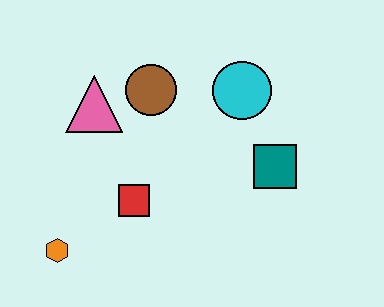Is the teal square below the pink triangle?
Yes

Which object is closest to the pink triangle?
The brown circle is closest to the pink triangle.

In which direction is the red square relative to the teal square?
The red square is to the left of the teal square.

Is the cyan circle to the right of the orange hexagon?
Yes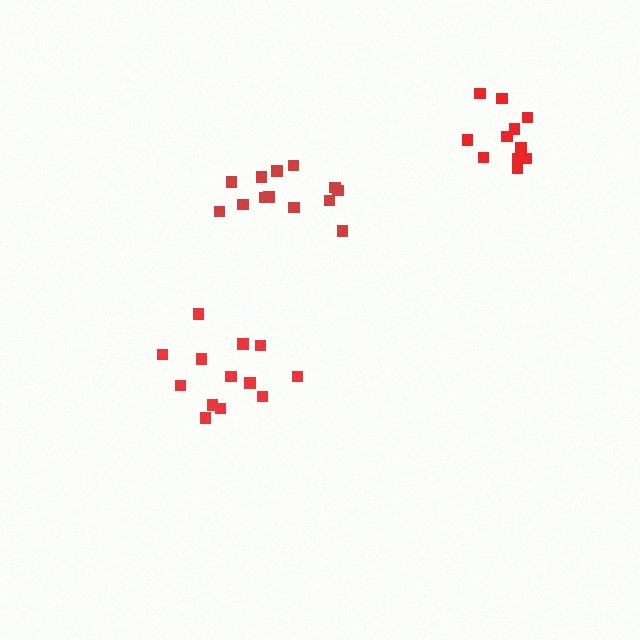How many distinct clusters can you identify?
There are 3 distinct clusters.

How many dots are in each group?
Group 1: 13 dots, Group 2: 11 dots, Group 3: 13 dots (37 total).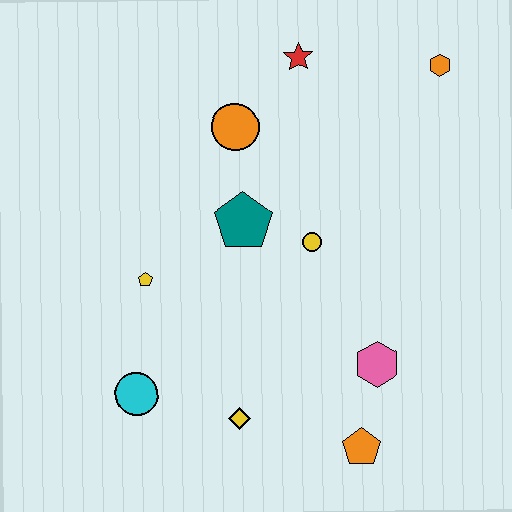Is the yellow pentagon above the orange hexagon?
No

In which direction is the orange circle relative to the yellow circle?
The orange circle is above the yellow circle.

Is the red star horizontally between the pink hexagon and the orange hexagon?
No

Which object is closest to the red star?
The orange circle is closest to the red star.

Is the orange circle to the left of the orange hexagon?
Yes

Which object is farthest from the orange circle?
The orange pentagon is farthest from the orange circle.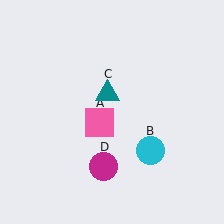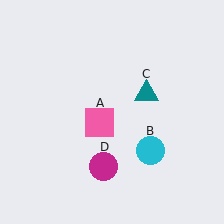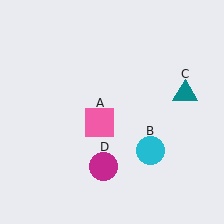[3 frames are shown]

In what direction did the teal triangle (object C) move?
The teal triangle (object C) moved right.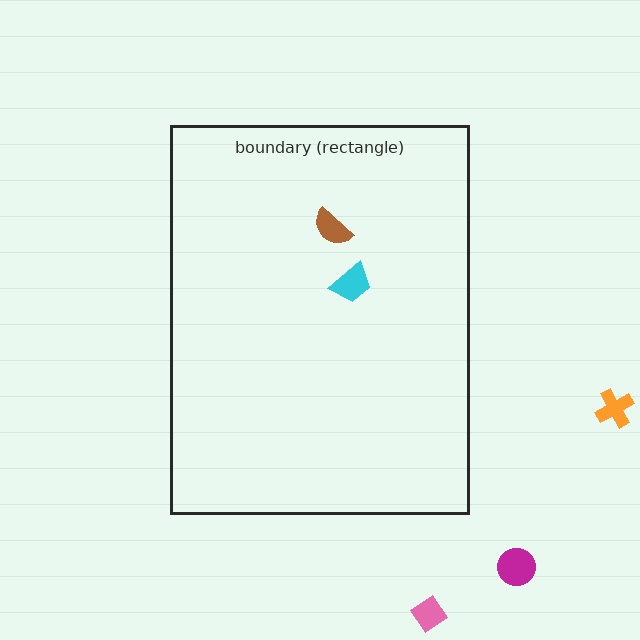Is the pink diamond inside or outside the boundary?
Outside.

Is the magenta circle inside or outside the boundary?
Outside.